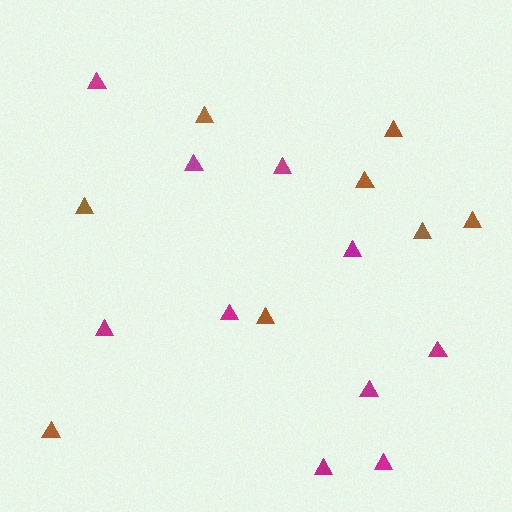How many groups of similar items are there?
There are 2 groups: one group of magenta triangles (10) and one group of brown triangles (8).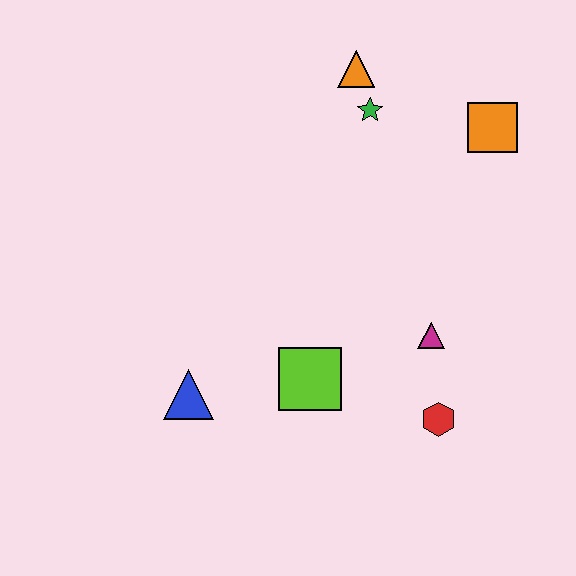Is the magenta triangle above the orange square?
No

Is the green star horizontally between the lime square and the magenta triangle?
Yes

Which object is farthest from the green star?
The blue triangle is farthest from the green star.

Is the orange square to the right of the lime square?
Yes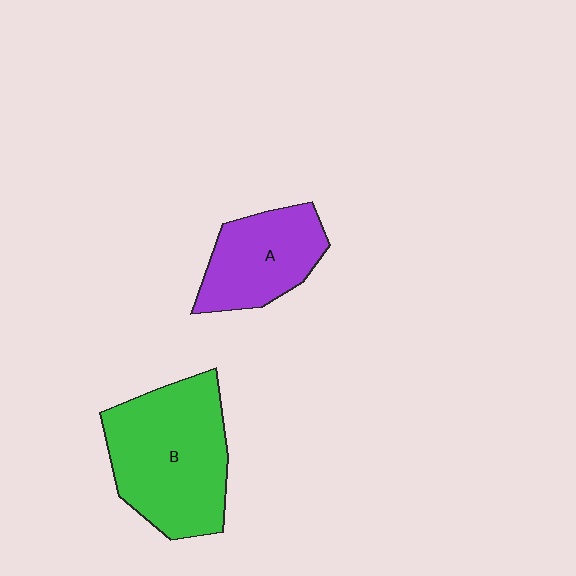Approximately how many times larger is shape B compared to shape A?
Approximately 1.6 times.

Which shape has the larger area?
Shape B (green).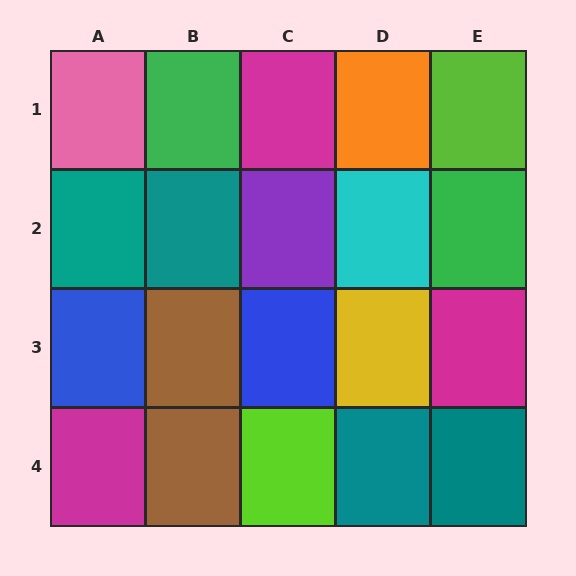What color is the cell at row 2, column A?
Teal.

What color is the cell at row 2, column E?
Green.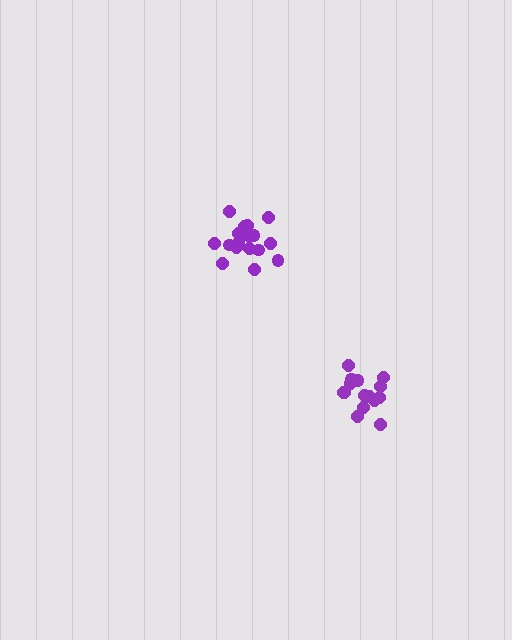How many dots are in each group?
Group 1: 19 dots, Group 2: 16 dots (35 total).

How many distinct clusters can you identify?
There are 2 distinct clusters.